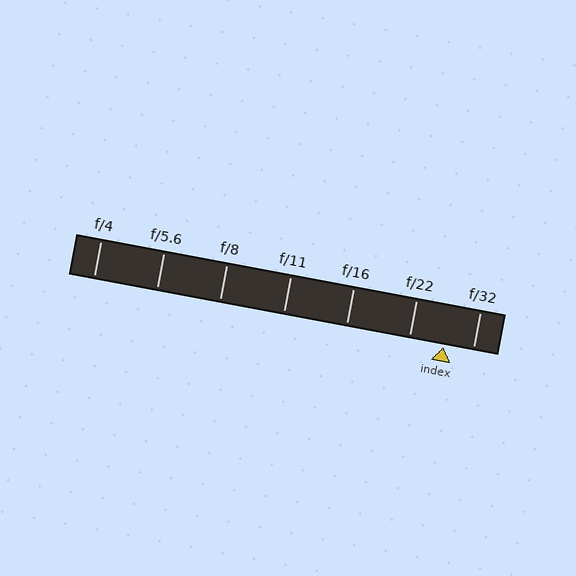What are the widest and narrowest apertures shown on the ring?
The widest aperture shown is f/4 and the narrowest is f/32.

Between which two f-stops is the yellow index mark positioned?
The index mark is between f/22 and f/32.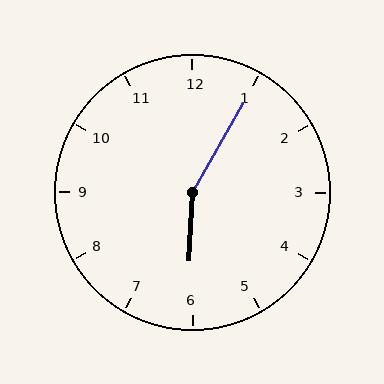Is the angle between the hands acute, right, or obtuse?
It is obtuse.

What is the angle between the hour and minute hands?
Approximately 152 degrees.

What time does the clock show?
6:05.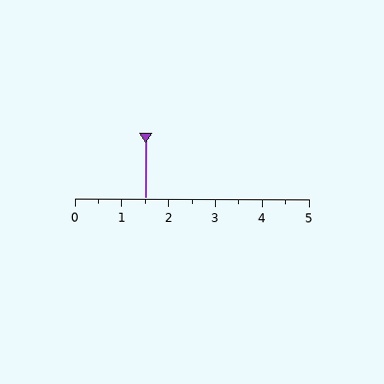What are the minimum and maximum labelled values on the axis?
The axis runs from 0 to 5.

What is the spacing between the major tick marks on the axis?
The major ticks are spaced 1 apart.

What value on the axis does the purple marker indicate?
The marker indicates approximately 1.5.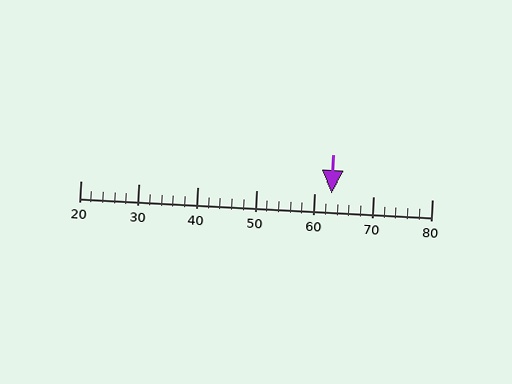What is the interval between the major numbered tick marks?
The major tick marks are spaced 10 units apart.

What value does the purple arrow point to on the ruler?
The purple arrow points to approximately 63.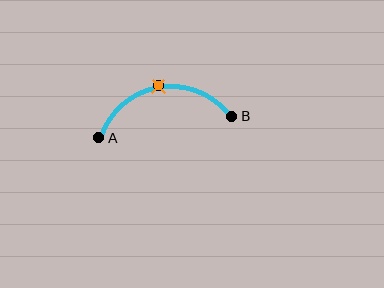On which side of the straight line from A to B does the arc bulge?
The arc bulges above the straight line connecting A and B.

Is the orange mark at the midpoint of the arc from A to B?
Yes. The orange mark lies on the arc at equal arc-length from both A and B — it is the arc midpoint.